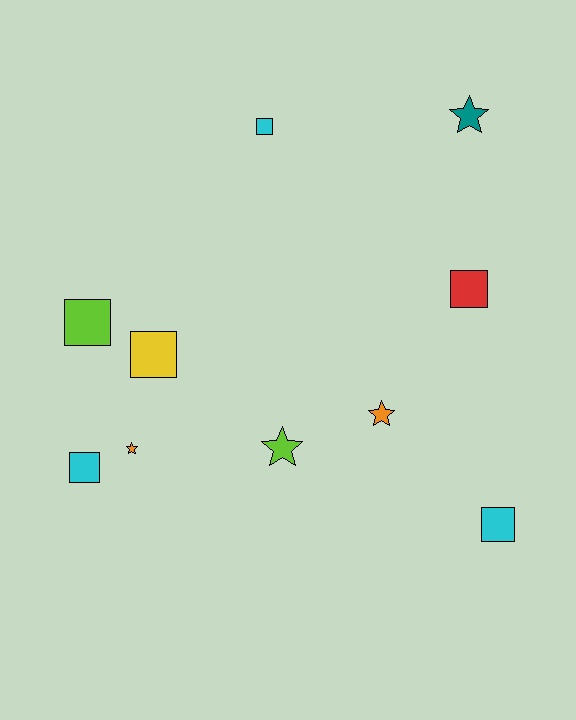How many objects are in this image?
There are 10 objects.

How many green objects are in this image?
There are no green objects.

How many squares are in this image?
There are 6 squares.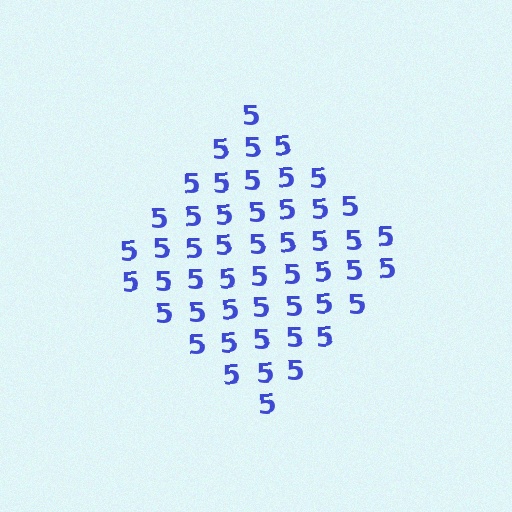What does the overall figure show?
The overall figure shows a diamond.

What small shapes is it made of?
It is made of small digit 5's.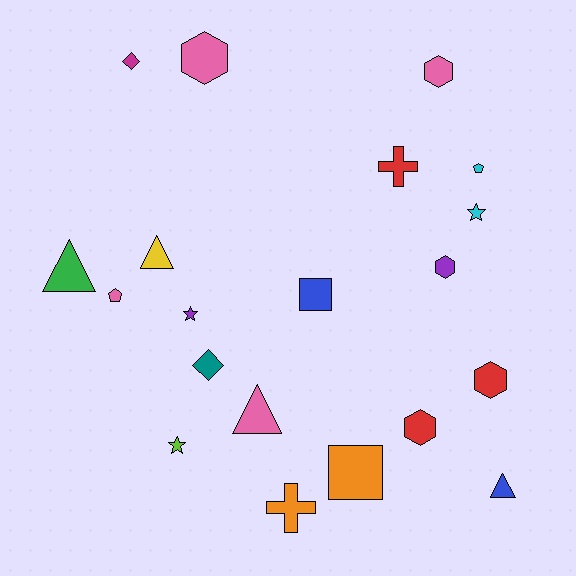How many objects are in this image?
There are 20 objects.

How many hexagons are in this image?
There are 5 hexagons.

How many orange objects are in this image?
There are 2 orange objects.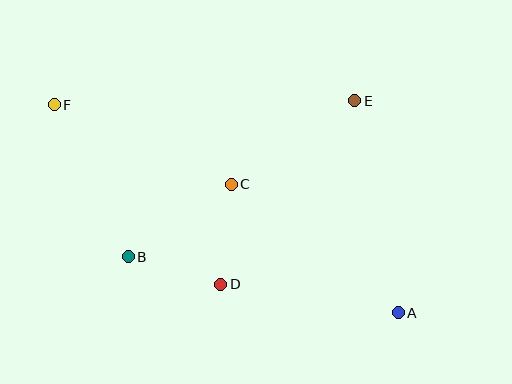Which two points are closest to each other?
Points B and D are closest to each other.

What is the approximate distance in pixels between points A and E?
The distance between A and E is approximately 216 pixels.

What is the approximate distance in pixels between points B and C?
The distance between B and C is approximately 126 pixels.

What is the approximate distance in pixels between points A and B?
The distance between A and B is approximately 276 pixels.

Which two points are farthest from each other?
Points A and F are farthest from each other.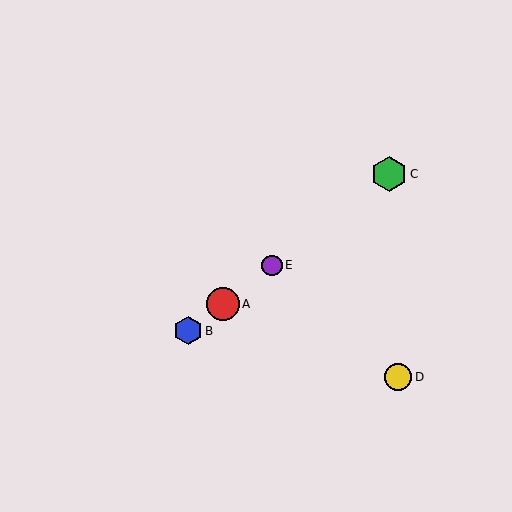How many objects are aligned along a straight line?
4 objects (A, B, C, E) are aligned along a straight line.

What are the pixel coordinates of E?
Object E is at (272, 265).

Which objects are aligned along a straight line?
Objects A, B, C, E are aligned along a straight line.